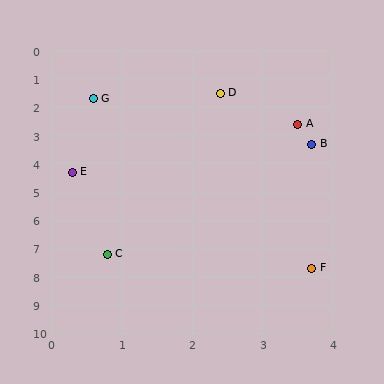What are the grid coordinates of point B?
Point B is at approximately (3.7, 3.3).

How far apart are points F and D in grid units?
Points F and D are about 6.3 grid units apart.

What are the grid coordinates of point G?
Point G is at approximately (0.6, 1.7).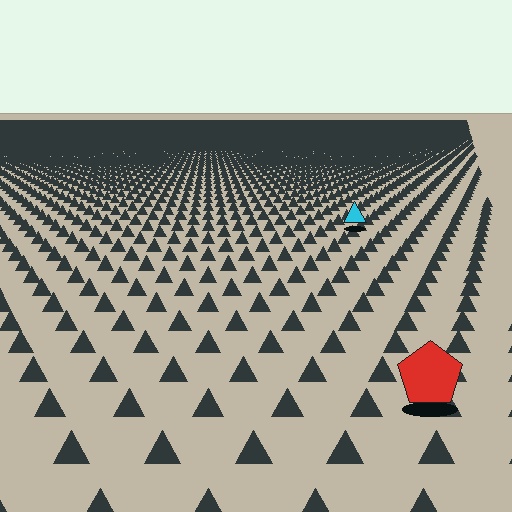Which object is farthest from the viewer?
The cyan triangle is farthest from the viewer. It appears smaller and the ground texture around it is denser.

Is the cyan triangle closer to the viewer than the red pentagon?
No. The red pentagon is closer — you can tell from the texture gradient: the ground texture is coarser near it.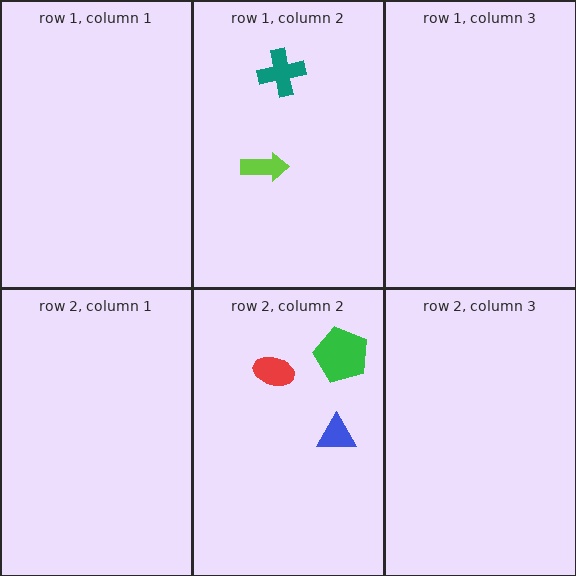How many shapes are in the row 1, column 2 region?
2.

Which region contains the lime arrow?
The row 1, column 2 region.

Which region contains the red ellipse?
The row 2, column 2 region.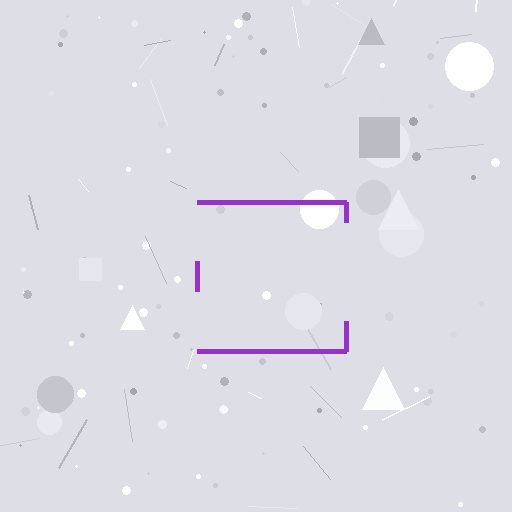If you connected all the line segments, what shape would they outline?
They would outline a square.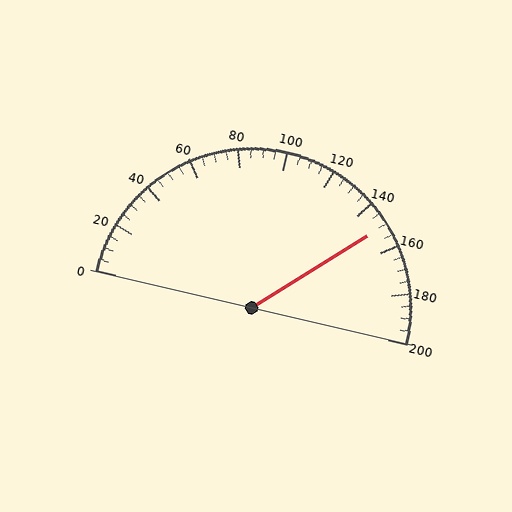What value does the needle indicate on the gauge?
The needle indicates approximately 150.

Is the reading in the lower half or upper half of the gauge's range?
The reading is in the upper half of the range (0 to 200).